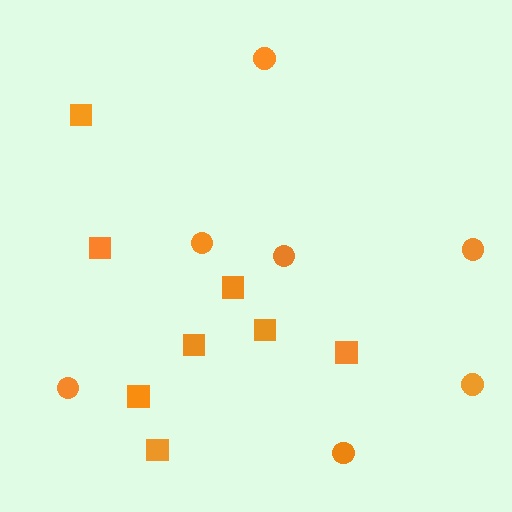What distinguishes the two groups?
There are 2 groups: one group of circles (7) and one group of squares (8).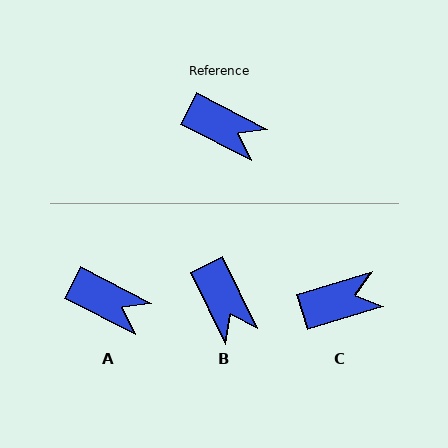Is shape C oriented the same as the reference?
No, it is off by about 44 degrees.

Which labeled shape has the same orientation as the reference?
A.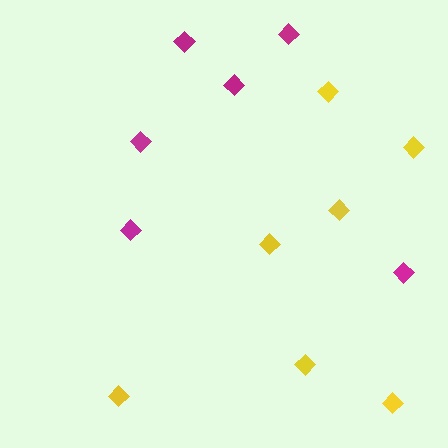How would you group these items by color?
There are 2 groups: one group of yellow diamonds (7) and one group of magenta diamonds (6).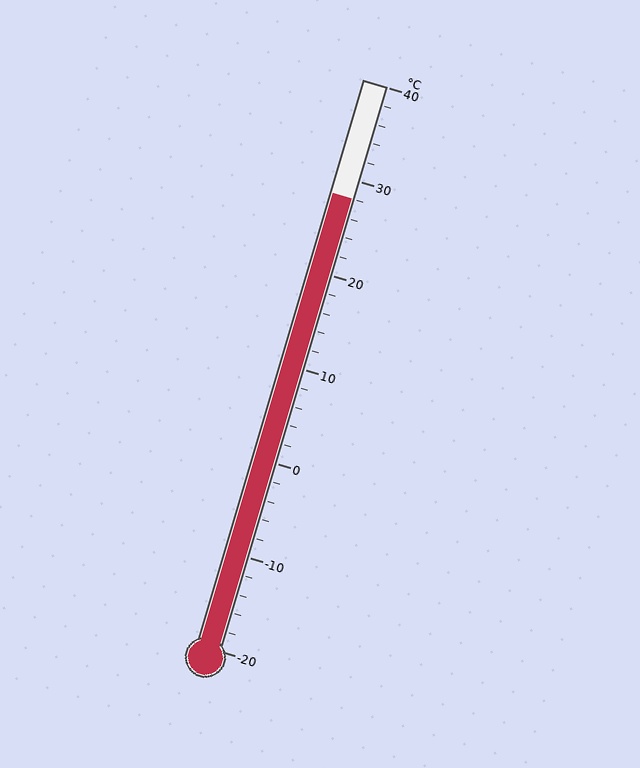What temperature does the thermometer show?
The thermometer shows approximately 28°C.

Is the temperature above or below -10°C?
The temperature is above -10°C.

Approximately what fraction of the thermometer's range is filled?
The thermometer is filled to approximately 80% of its range.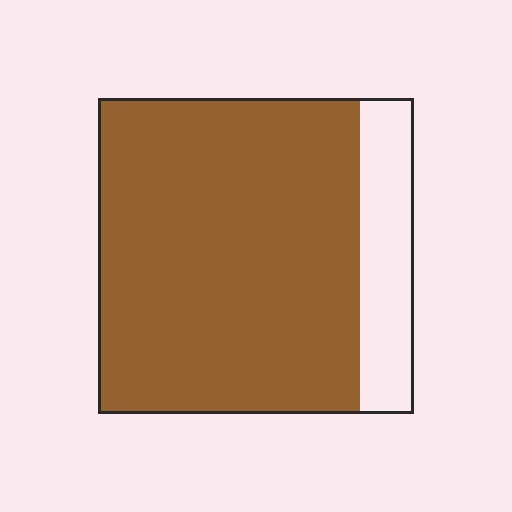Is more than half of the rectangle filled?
Yes.